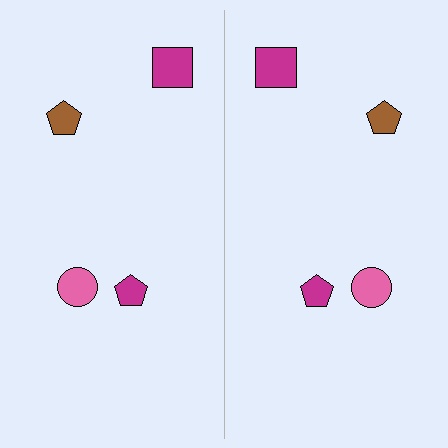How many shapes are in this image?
There are 8 shapes in this image.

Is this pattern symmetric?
Yes, this pattern has bilateral (reflection) symmetry.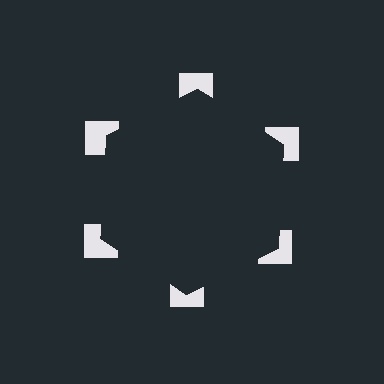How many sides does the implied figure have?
6 sides.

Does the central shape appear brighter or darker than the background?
It typically appears slightly darker than the background, even though no actual brightness change is drawn.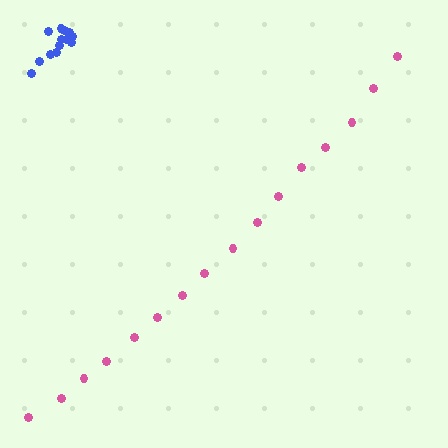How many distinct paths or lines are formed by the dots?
There are 2 distinct paths.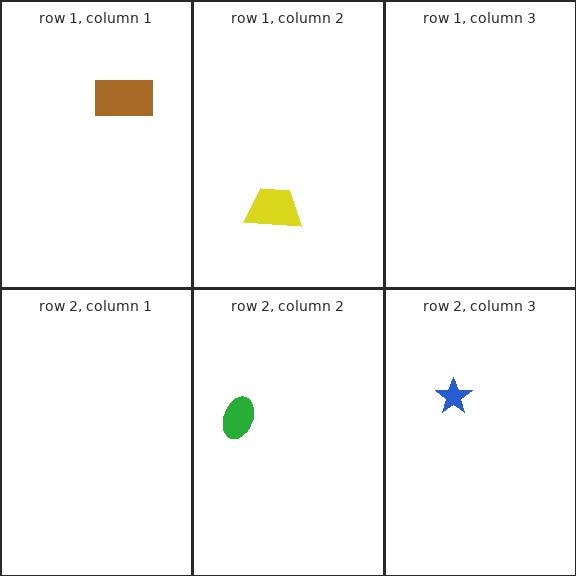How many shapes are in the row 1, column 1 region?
1.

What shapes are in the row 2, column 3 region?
The blue star.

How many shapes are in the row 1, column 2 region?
1.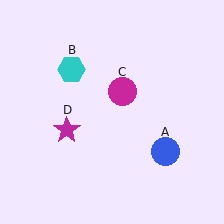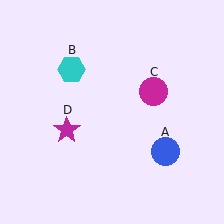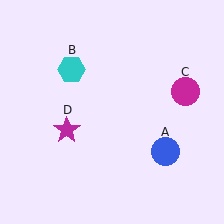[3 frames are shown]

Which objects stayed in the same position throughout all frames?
Blue circle (object A) and cyan hexagon (object B) and magenta star (object D) remained stationary.